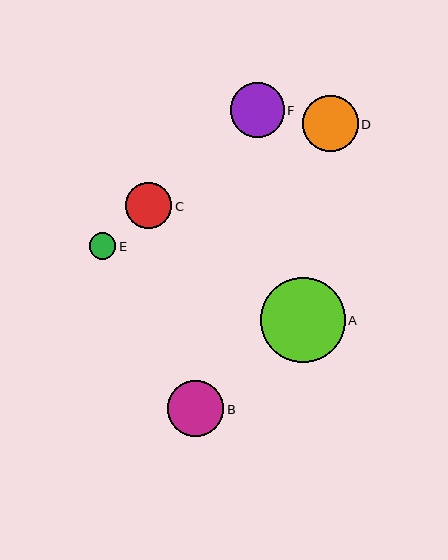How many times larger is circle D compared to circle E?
Circle D is approximately 2.1 times the size of circle E.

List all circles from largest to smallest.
From largest to smallest: A, B, D, F, C, E.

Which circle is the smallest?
Circle E is the smallest with a size of approximately 27 pixels.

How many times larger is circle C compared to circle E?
Circle C is approximately 1.7 times the size of circle E.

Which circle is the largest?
Circle A is the largest with a size of approximately 85 pixels.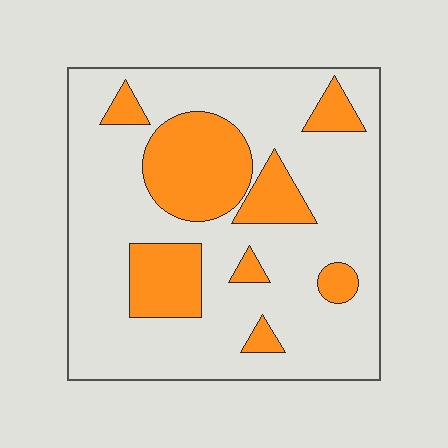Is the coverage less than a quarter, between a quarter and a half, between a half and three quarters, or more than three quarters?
Between a quarter and a half.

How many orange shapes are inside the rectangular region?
8.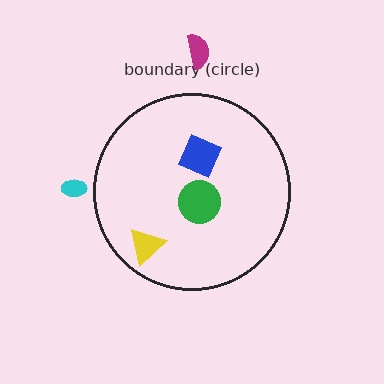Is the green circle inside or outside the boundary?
Inside.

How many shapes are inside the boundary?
3 inside, 2 outside.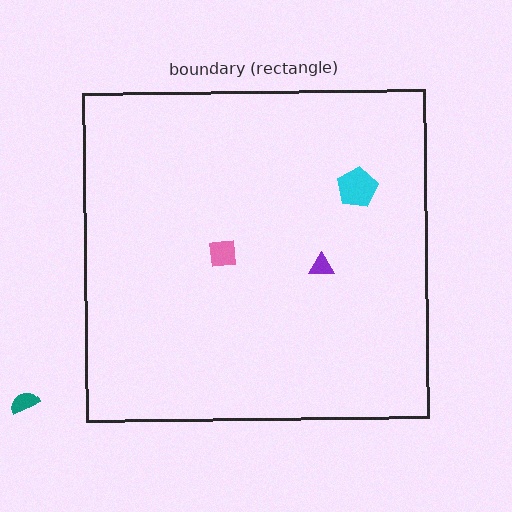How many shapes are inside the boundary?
3 inside, 1 outside.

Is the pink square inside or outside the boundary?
Inside.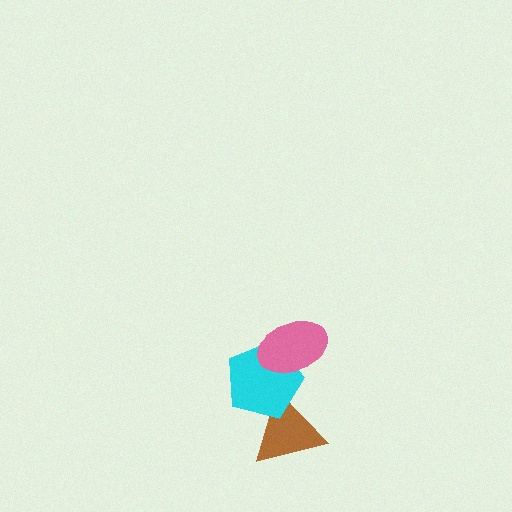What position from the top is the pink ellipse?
The pink ellipse is 1st from the top.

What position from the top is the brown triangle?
The brown triangle is 3rd from the top.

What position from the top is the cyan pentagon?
The cyan pentagon is 2nd from the top.